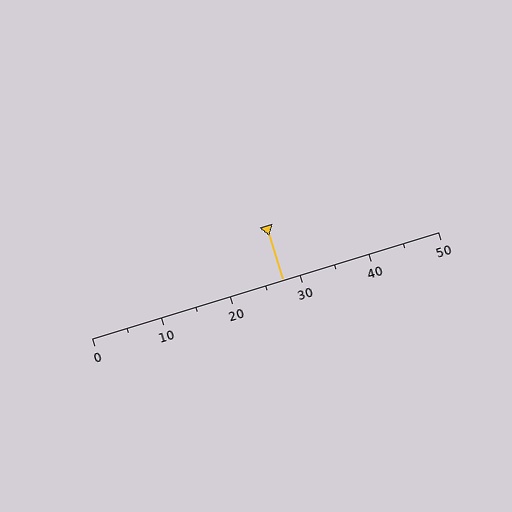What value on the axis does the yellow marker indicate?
The marker indicates approximately 27.5.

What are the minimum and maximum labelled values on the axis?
The axis runs from 0 to 50.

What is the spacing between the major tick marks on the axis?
The major ticks are spaced 10 apart.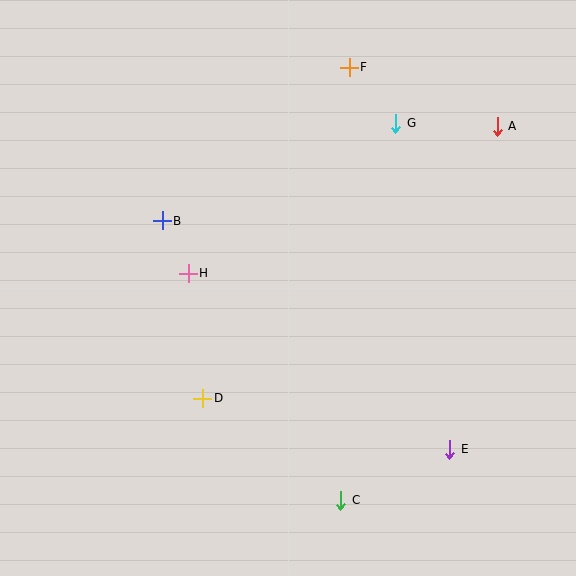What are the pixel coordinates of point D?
Point D is at (203, 398).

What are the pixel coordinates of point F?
Point F is at (349, 67).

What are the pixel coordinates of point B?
Point B is at (162, 221).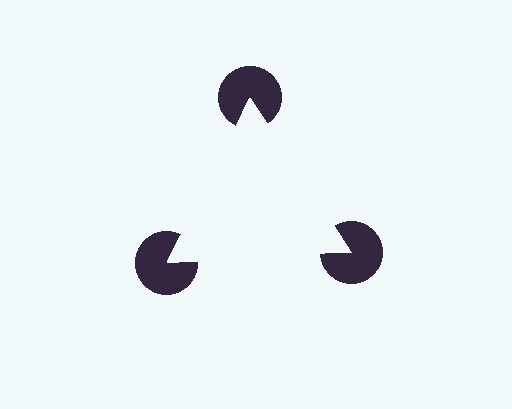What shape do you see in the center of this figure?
An illusory triangle — its edges are inferred from the aligned wedge cuts in the pac-man discs, not physically drawn.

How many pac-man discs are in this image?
There are 3 — one at each vertex of the illusory triangle.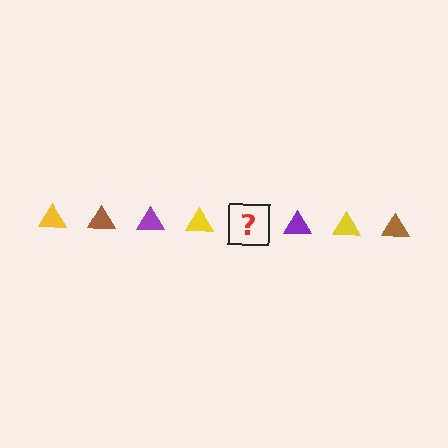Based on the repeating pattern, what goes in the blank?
The blank should be a brown triangle.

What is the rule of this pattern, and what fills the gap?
The rule is that the pattern cycles through yellow, brown, purple triangles. The gap should be filled with a brown triangle.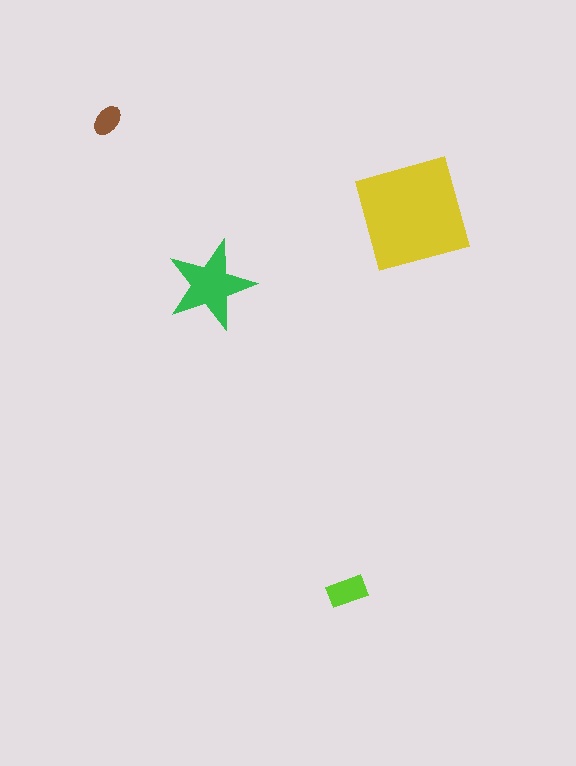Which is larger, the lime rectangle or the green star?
The green star.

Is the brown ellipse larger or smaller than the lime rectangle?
Smaller.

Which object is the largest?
The yellow square.